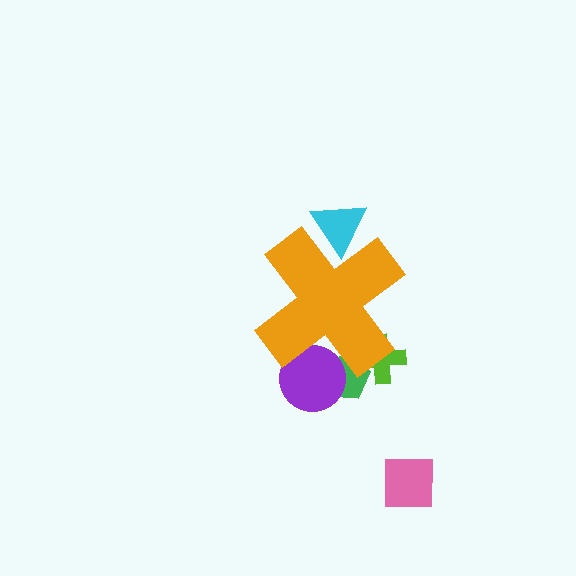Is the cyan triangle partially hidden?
Yes, the cyan triangle is partially hidden behind the orange cross.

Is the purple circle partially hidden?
Yes, the purple circle is partially hidden behind the orange cross.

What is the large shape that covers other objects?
An orange cross.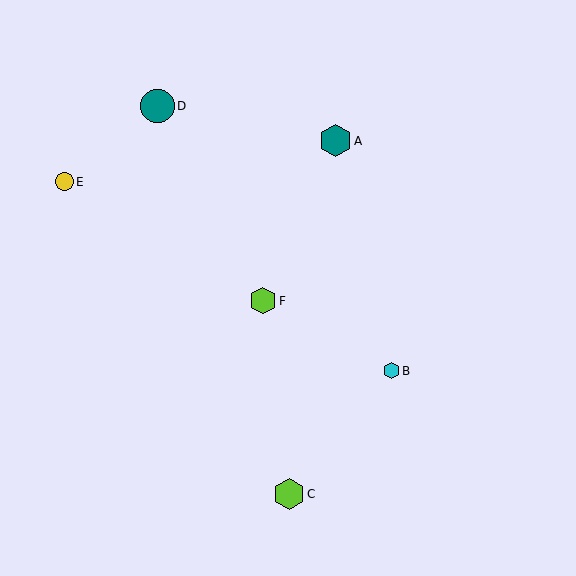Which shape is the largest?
The teal circle (labeled D) is the largest.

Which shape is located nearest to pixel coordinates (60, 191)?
The yellow circle (labeled E) at (64, 182) is nearest to that location.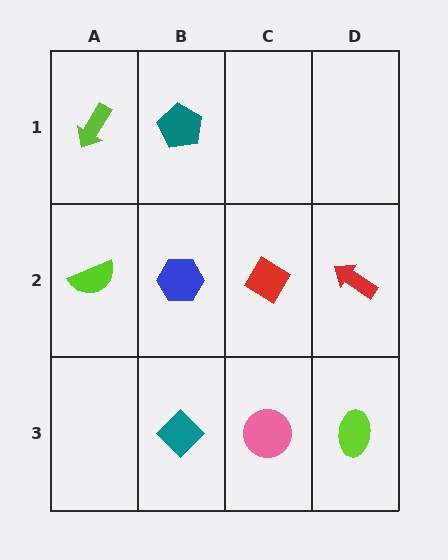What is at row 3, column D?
A lime ellipse.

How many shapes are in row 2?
4 shapes.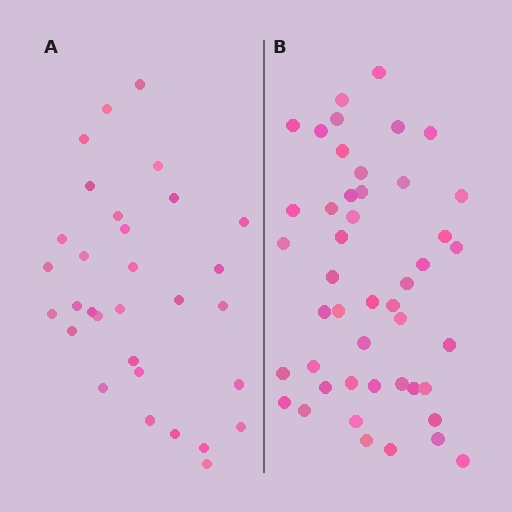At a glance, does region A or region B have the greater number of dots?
Region B (the right region) has more dots.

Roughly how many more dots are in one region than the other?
Region B has approximately 15 more dots than region A.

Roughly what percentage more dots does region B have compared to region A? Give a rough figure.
About 50% more.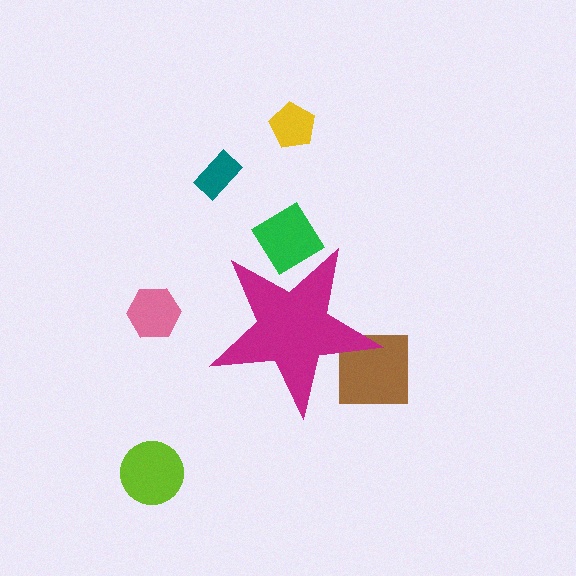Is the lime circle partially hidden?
No, the lime circle is fully visible.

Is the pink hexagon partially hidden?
No, the pink hexagon is fully visible.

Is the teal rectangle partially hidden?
No, the teal rectangle is fully visible.